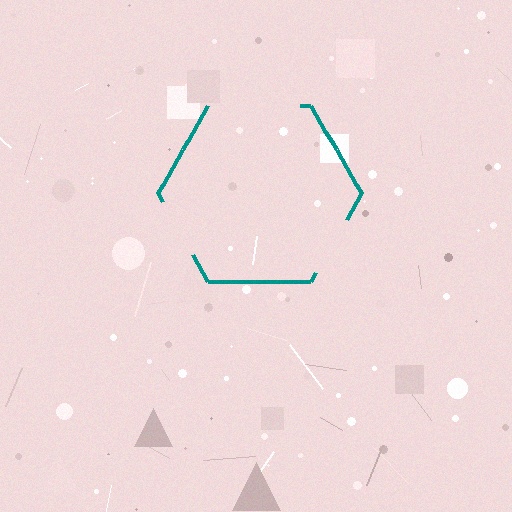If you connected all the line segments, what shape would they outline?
They would outline a hexagon.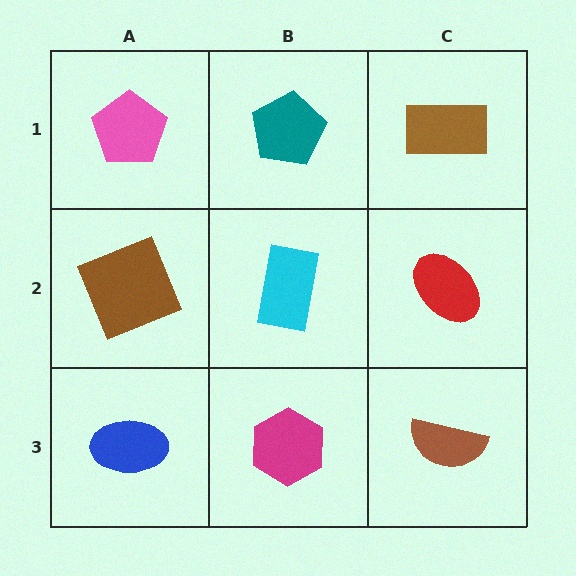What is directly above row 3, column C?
A red ellipse.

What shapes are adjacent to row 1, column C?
A red ellipse (row 2, column C), a teal pentagon (row 1, column B).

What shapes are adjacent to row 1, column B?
A cyan rectangle (row 2, column B), a pink pentagon (row 1, column A), a brown rectangle (row 1, column C).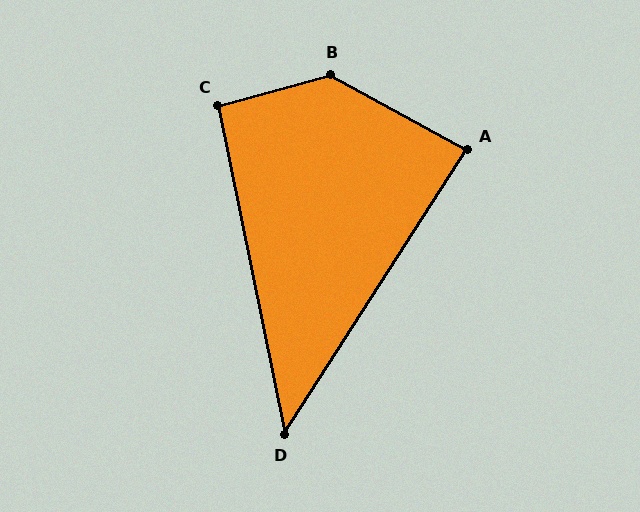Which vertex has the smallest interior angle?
D, at approximately 44 degrees.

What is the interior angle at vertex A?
Approximately 86 degrees (approximately right).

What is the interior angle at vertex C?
Approximately 94 degrees (approximately right).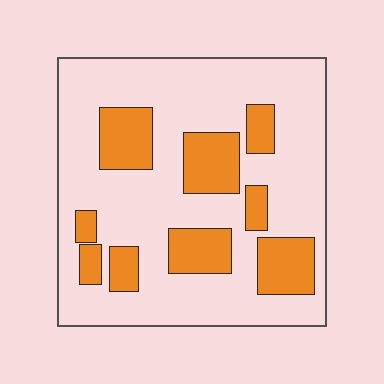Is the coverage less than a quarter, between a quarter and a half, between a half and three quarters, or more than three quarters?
Between a quarter and a half.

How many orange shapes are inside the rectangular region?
9.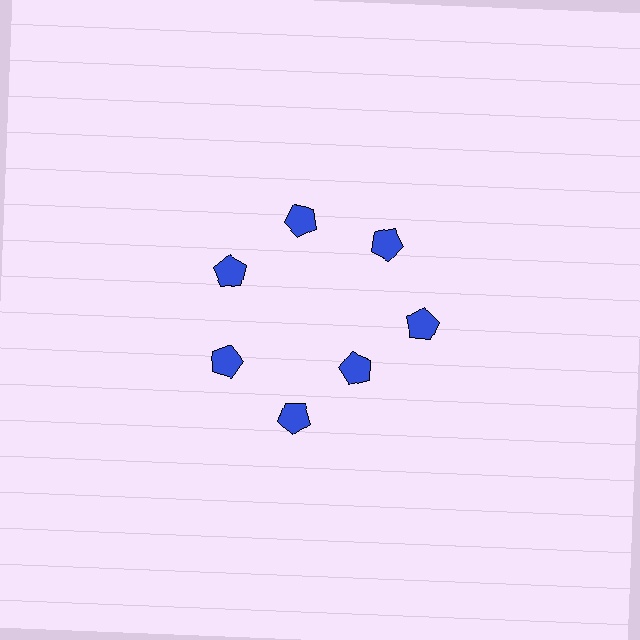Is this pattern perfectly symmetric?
No. The 7 blue pentagons are arranged in a ring, but one element near the 5 o'clock position is pulled inward toward the center, breaking the 7-fold rotational symmetry.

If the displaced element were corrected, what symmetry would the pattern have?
It would have 7-fold rotational symmetry — the pattern would map onto itself every 51 degrees.